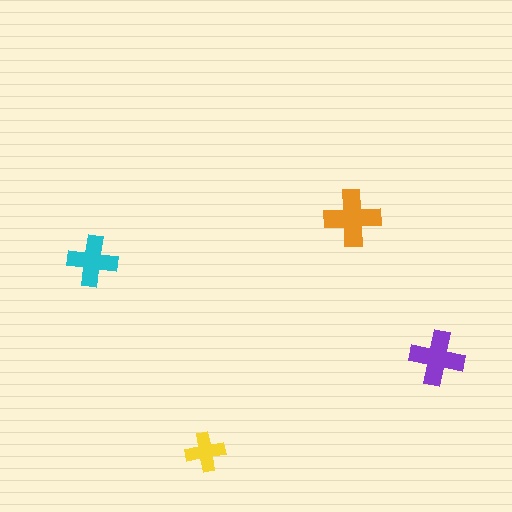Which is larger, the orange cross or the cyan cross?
The orange one.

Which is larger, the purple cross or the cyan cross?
The purple one.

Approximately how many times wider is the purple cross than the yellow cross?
About 1.5 times wider.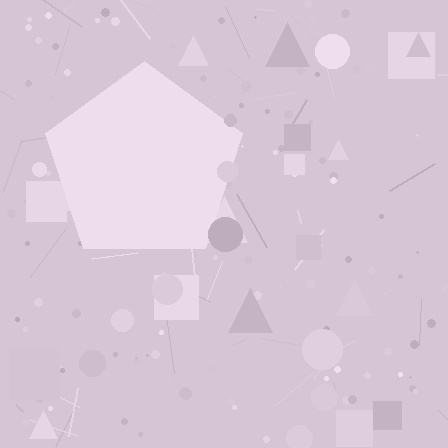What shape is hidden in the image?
A pentagon is hidden in the image.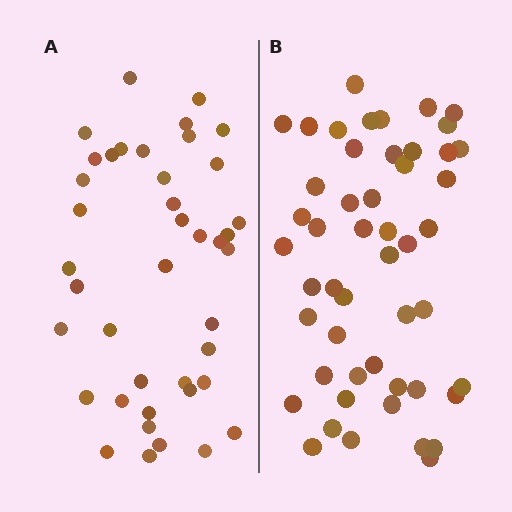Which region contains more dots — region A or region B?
Region B (the right region) has more dots.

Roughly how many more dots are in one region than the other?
Region B has roughly 8 or so more dots than region A.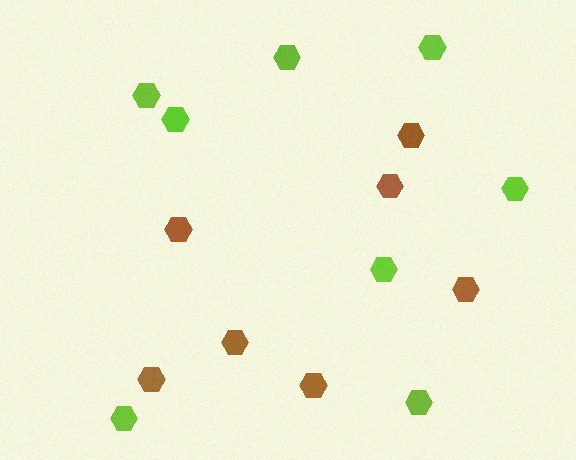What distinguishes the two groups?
There are 2 groups: one group of brown hexagons (7) and one group of lime hexagons (8).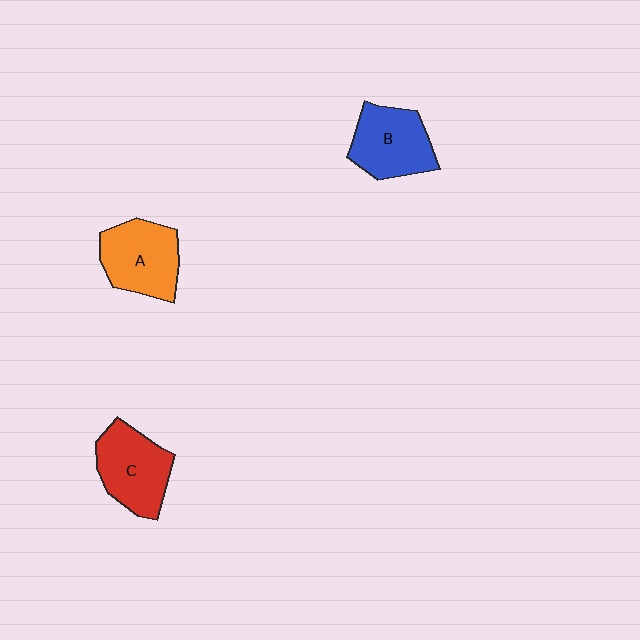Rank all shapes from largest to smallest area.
From largest to smallest: A (orange), C (red), B (blue).